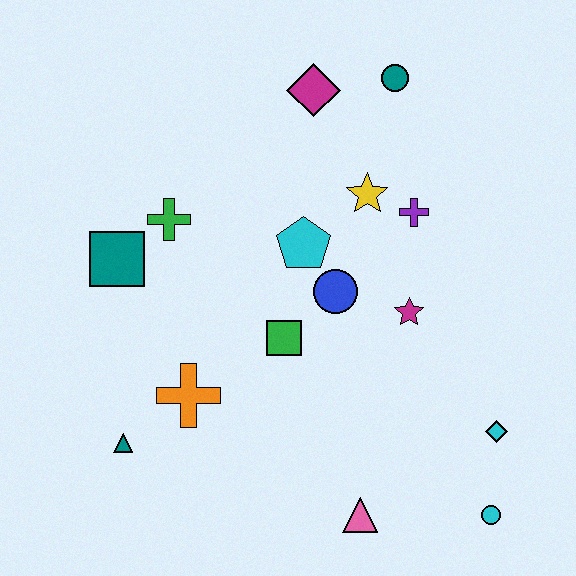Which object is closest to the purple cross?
The yellow star is closest to the purple cross.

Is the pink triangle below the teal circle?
Yes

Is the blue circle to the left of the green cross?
No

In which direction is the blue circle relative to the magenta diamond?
The blue circle is below the magenta diamond.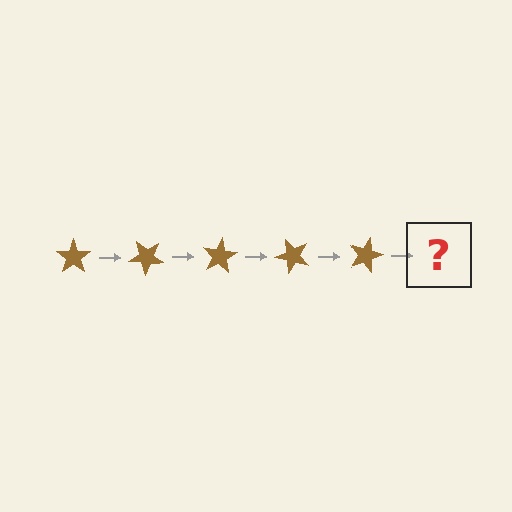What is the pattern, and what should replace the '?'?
The pattern is that the star rotates 40 degrees each step. The '?' should be a brown star rotated 200 degrees.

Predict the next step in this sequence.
The next step is a brown star rotated 200 degrees.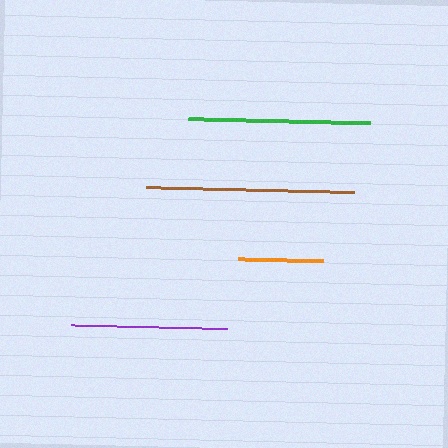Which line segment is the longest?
The brown line is the longest at approximately 208 pixels.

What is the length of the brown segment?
The brown segment is approximately 208 pixels long.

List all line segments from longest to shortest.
From longest to shortest: brown, green, purple, orange.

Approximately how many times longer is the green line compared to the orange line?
The green line is approximately 2.1 times the length of the orange line.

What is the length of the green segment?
The green segment is approximately 181 pixels long.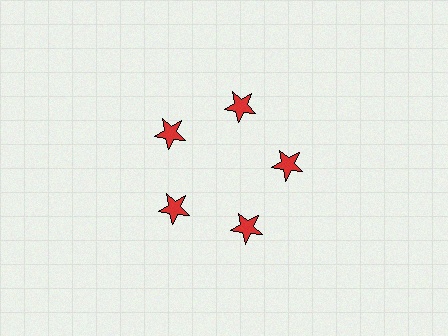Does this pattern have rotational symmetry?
Yes, this pattern has 5-fold rotational symmetry. It looks the same after rotating 72 degrees around the center.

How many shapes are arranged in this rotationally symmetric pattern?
There are 5 shapes, arranged in 5 groups of 1.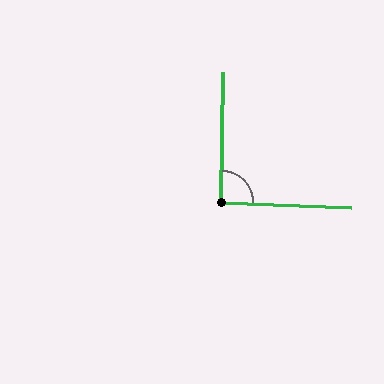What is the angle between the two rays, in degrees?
Approximately 92 degrees.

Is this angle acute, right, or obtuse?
It is approximately a right angle.